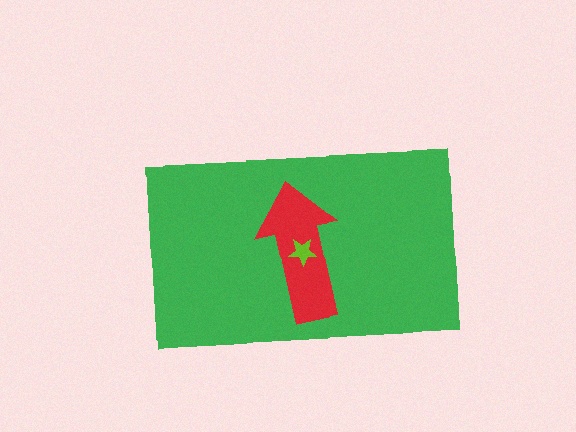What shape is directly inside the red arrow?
The lime star.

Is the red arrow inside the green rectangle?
Yes.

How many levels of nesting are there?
3.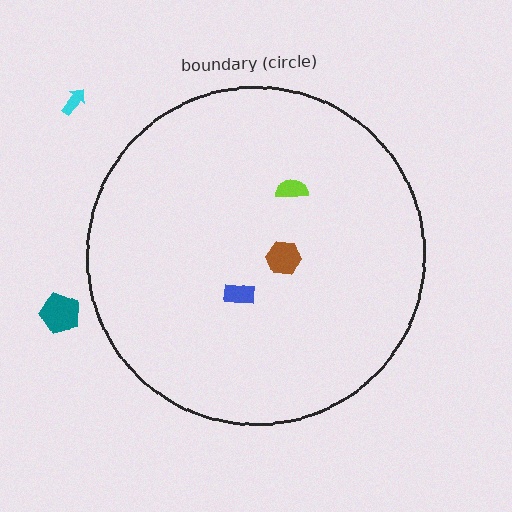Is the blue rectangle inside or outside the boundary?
Inside.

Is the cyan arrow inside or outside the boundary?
Outside.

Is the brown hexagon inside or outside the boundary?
Inside.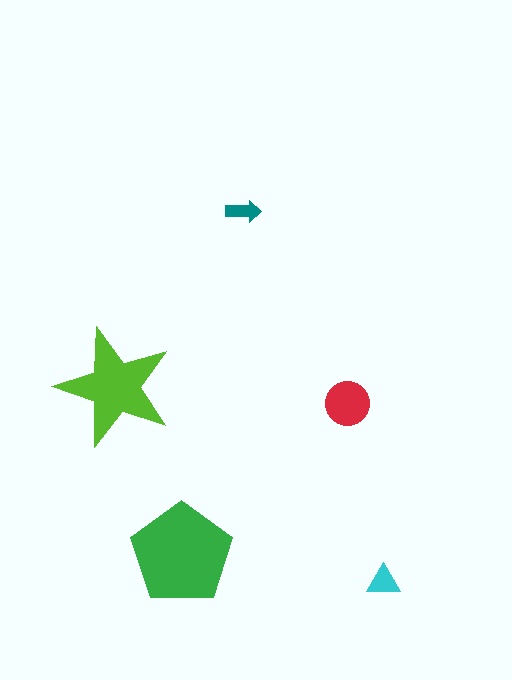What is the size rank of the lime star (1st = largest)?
2nd.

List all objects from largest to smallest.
The green pentagon, the lime star, the red circle, the cyan triangle, the teal arrow.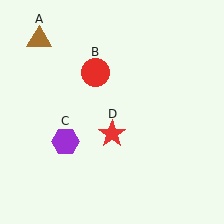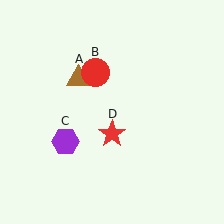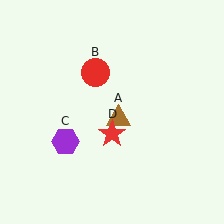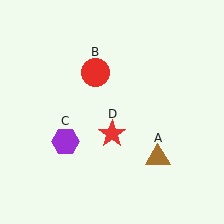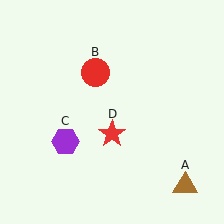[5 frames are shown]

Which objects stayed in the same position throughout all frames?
Red circle (object B) and purple hexagon (object C) and red star (object D) remained stationary.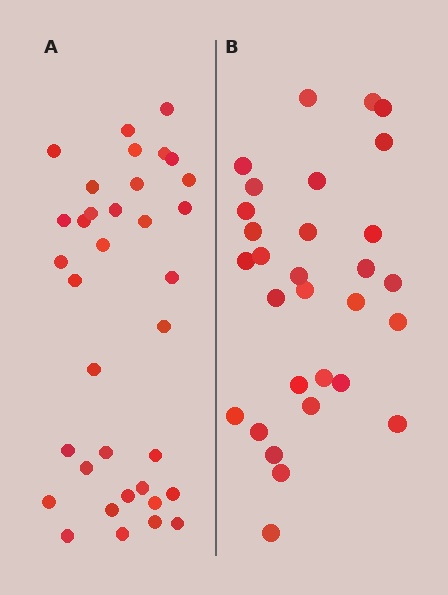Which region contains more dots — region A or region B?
Region A (the left region) has more dots.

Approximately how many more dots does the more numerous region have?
Region A has about 5 more dots than region B.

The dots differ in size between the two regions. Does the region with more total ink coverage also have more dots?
No. Region B has more total ink coverage because its dots are larger, but region A actually contains more individual dots. Total area can be misleading — the number of items is what matters here.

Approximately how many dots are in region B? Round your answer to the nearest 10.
About 30 dots.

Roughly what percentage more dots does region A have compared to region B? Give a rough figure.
About 15% more.